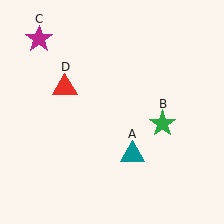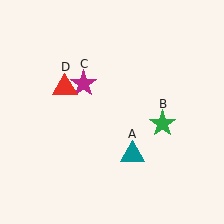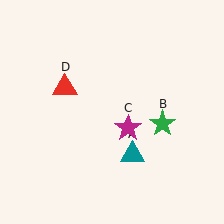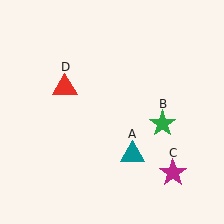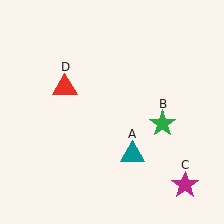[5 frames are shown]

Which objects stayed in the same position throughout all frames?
Teal triangle (object A) and green star (object B) and red triangle (object D) remained stationary.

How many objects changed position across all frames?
1 object changed position: magenta star (object C).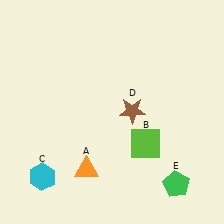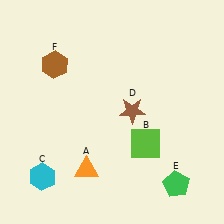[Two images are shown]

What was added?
A brown hexagon (F) was added in Image 2.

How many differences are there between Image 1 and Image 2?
There is 1 difference between the two images.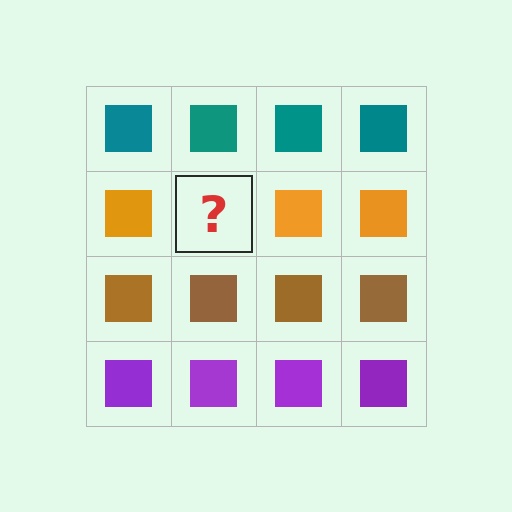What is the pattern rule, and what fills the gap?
The rule is that each row has a consistent color. The gap should be filled with an orange square.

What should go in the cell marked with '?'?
The missing cell should contain an orange square.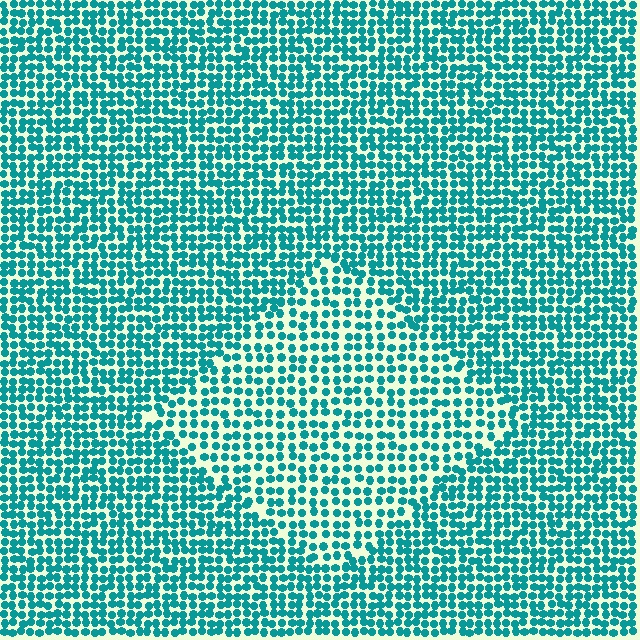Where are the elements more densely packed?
The elements are more densely packed outside the diamond boundary.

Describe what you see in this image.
The image contains small teal elements arranged at two different densities. A diamond-shaped region is visible where the elements are less densely packed than the surrounding area.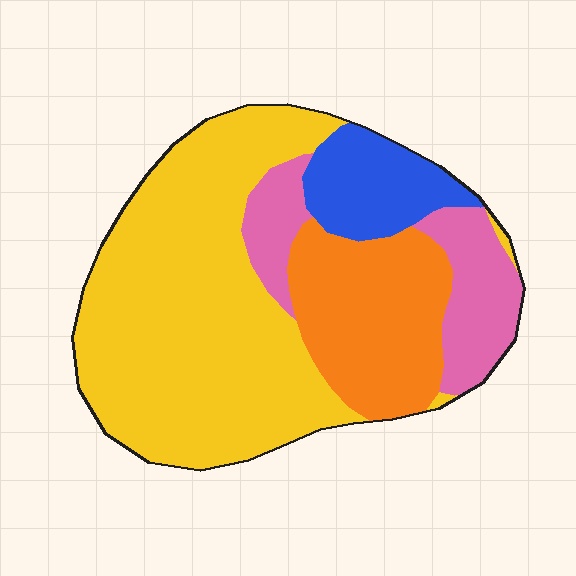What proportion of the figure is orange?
Orange takes up between a sixth and a third of the figure.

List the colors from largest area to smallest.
From largest to smallest: yellow, orange, pink, blue.